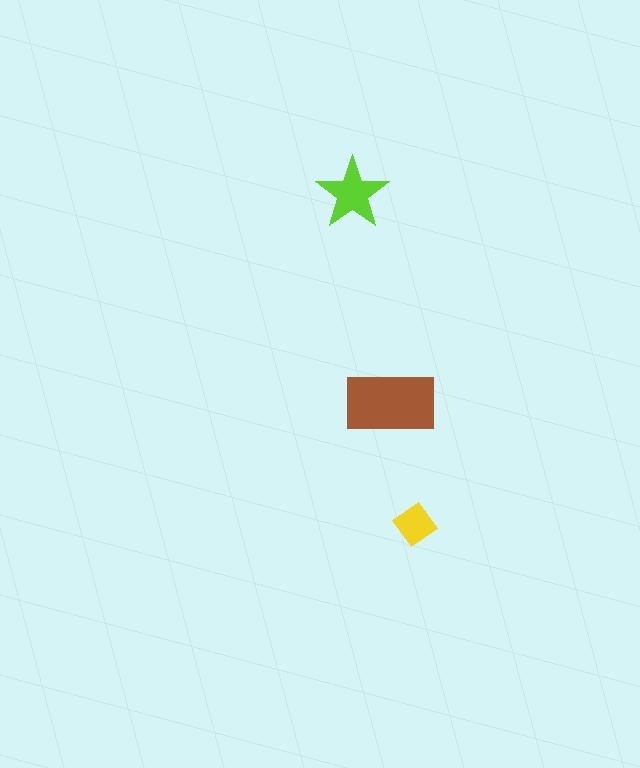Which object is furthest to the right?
The yellow diamond is rightmost.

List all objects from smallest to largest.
The yellow diamond, the lime star, the brown rectangle.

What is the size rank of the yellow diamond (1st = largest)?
3rd.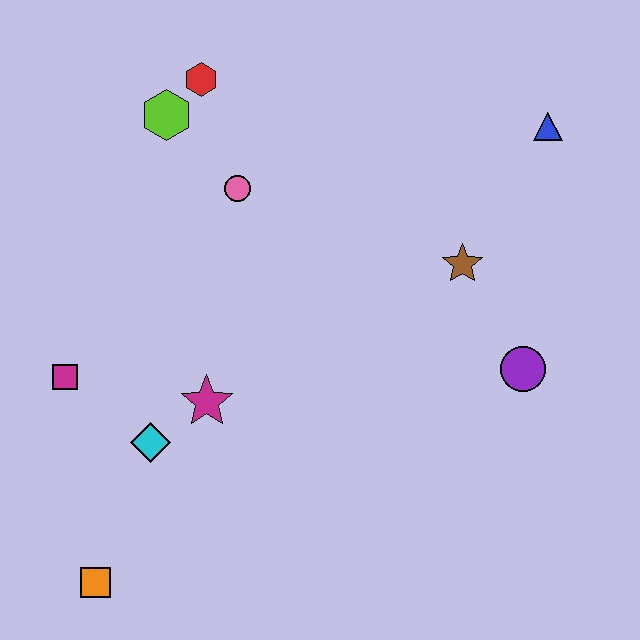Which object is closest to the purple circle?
The brown star is closest to the purple circle.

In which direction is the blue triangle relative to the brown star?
The blue triangle is above the brown star.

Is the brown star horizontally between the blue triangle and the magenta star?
Yes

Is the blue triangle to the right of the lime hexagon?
Yes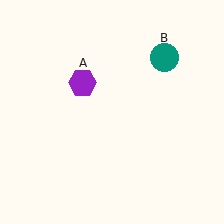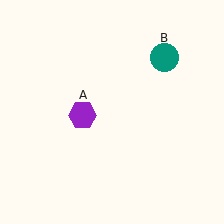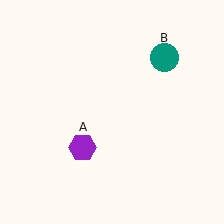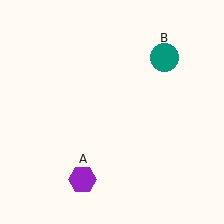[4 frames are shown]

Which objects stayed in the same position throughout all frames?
Teal circle (object B) remained stationary.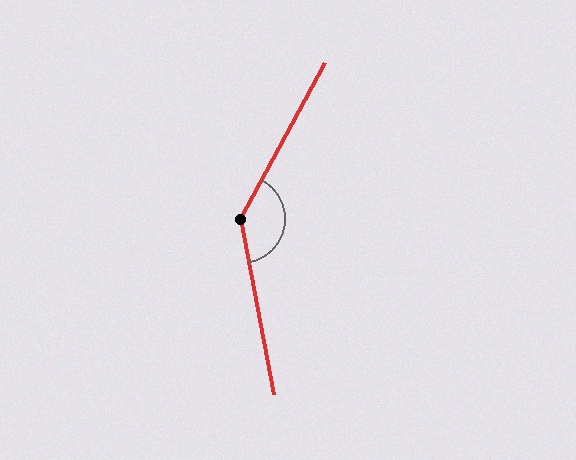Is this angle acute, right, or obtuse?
It is obtuse.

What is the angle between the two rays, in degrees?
Approximately 141 degrees.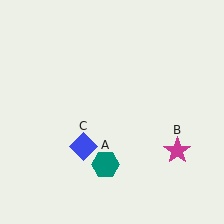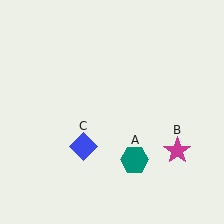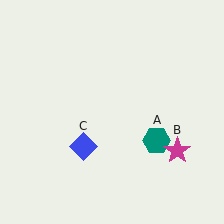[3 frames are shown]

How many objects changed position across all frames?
1 object changed position: teal hexagon (object A).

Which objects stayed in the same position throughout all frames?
Magenta star (object B) and blue diamond (object C) remained stationary.